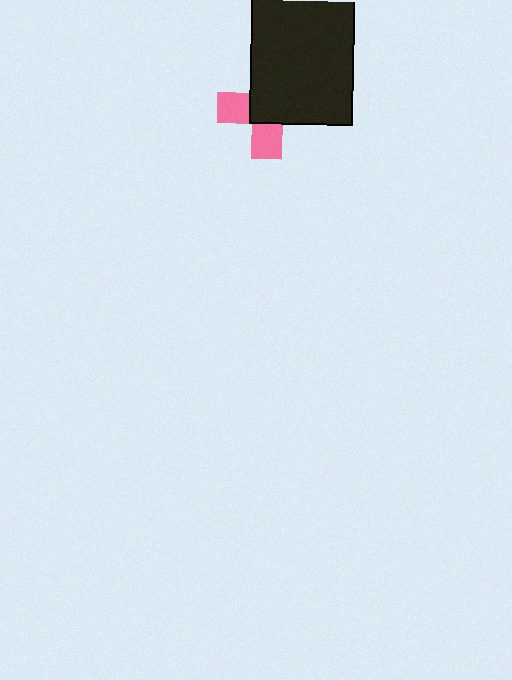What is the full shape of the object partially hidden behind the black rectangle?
The partially hidden object is a pink cross.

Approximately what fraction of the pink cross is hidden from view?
Roughly 61% of the pink cross is hidden behind the black rectangle.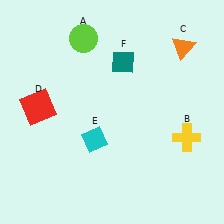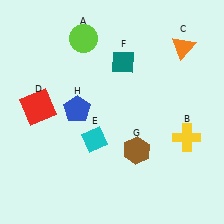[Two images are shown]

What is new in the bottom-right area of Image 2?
A brown hexagon (G) was added in the bottom-right area of Image 2.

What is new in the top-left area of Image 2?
A blue pentagon (H) was added in the top-left area of Image 2.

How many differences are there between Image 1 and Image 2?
There are 2 differences between the two images.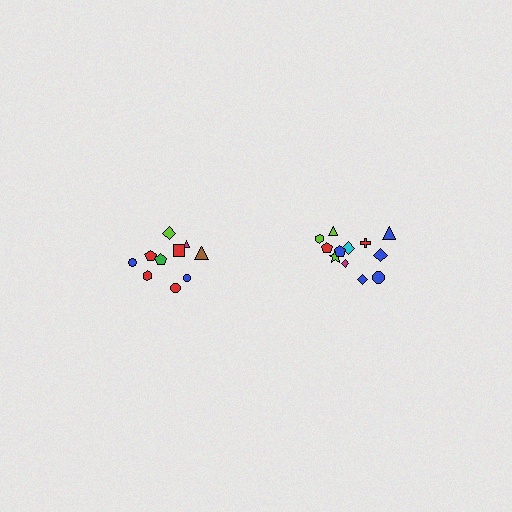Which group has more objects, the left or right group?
The right group.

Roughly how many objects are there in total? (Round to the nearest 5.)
Roughly 20 objects in total.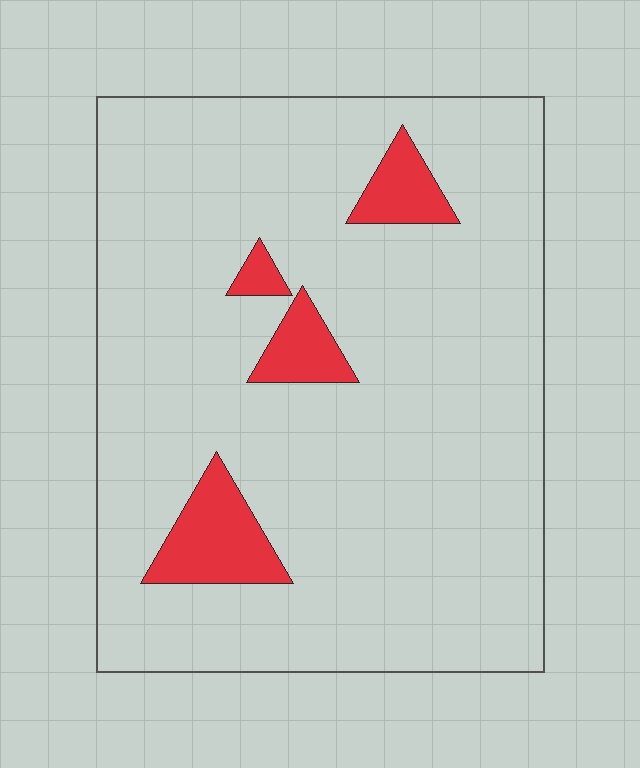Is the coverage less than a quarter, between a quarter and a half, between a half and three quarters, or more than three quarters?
Less than a quarter.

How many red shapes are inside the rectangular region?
4.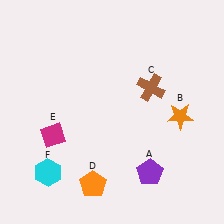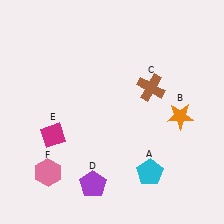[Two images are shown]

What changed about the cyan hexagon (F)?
In Image 1, F is cyan. In Image 2, it changed to pink.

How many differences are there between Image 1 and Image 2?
There are 3 differences between the two images.